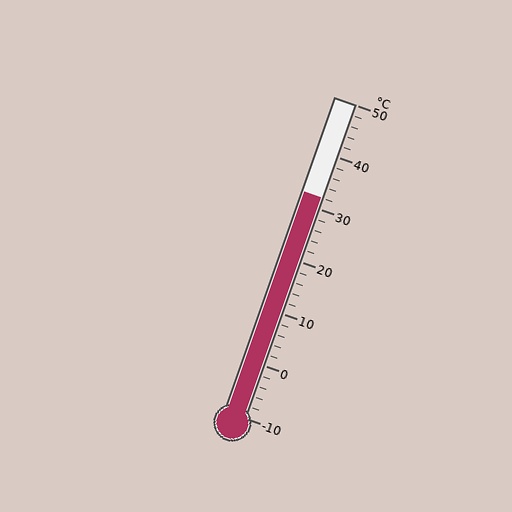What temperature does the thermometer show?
The thermometer shows approximately 32°C.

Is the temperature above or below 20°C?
The temperature is above 20°C.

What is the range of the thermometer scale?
The thermometer scale ranges from -10°C to 50°C.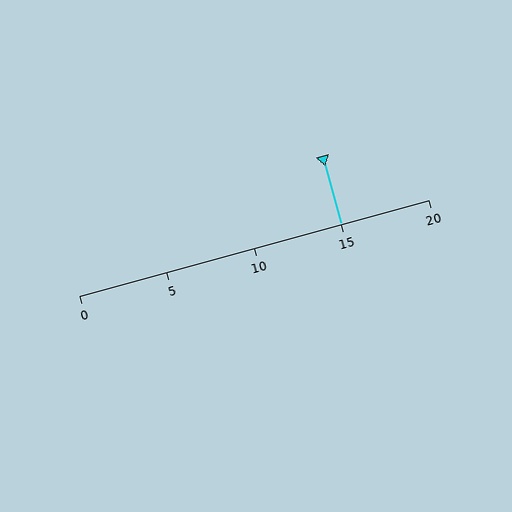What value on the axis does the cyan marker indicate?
The marker indicates approximately 15.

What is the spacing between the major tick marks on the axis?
The major ticks are spaced 5 apart.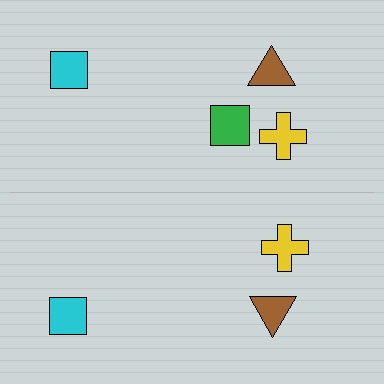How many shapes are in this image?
There are 7 shapes in this image.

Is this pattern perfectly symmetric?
No, the pattern is not perfectly symmetric. A green square is missing from the bottom side.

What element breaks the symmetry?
A green square is missing from the bottom side.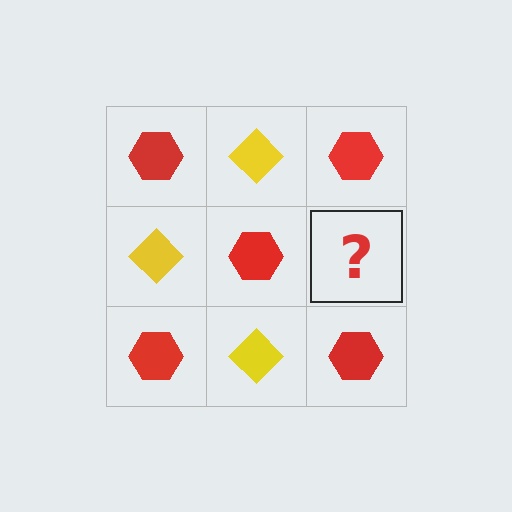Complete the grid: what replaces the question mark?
The question mark should be replaced with a yellow diamond.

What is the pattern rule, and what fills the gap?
The rule is that it alternates red hexagon and yellow diamond in a checkerboard pattern. The gap should be filled with a yellow diamond.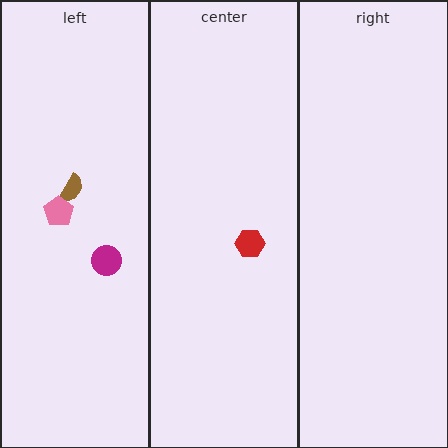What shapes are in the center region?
The red hexagon.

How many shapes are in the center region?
1.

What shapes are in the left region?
The brown semicircle, the magenta circle, the pink pentagon.